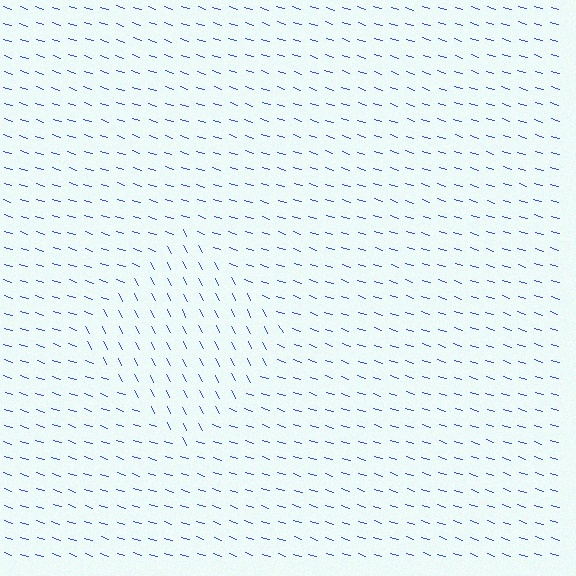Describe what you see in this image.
The image is filled with small blue line segments. A diamond region in the image has lines oriented differently from the surrounding lines, creating a visible texture boundary.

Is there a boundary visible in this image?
Yes, there is a texture boundary formed by a change in line orientation.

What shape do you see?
I see a diamond.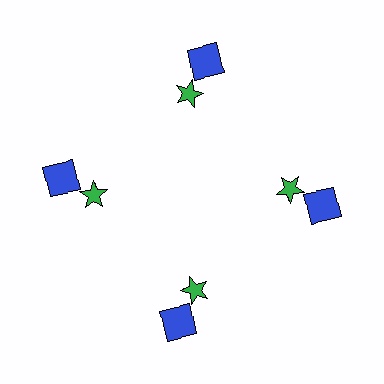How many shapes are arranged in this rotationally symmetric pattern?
There are 8 shapes, arranged in 4 groups of 2.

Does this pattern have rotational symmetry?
Yes, this pattern has 4-fold rotational symmetry. It looks the same after rotating 90 degrees around the center.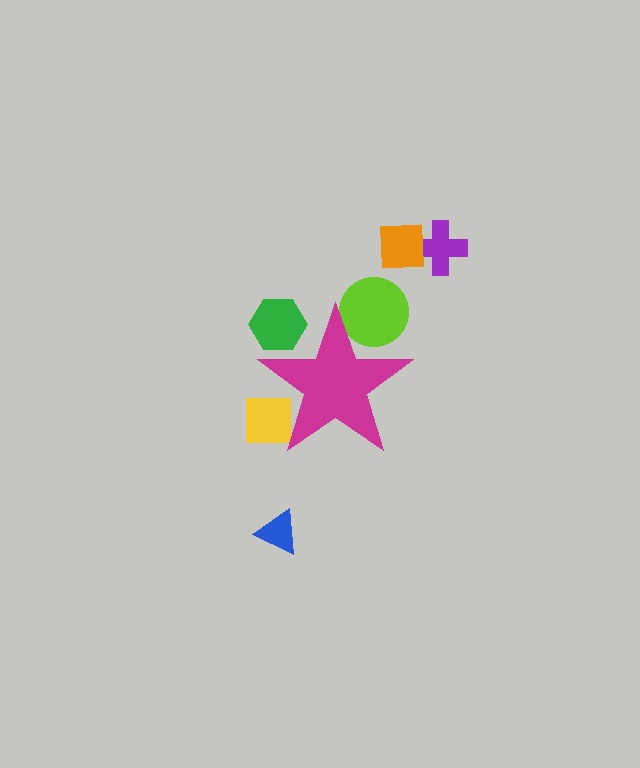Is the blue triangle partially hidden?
No, the blue triangle is fully visible.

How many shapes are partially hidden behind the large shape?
3 shapes are partially hidden.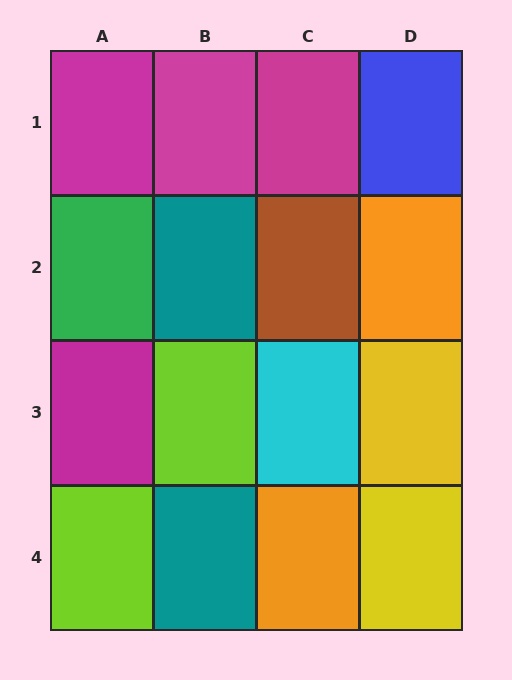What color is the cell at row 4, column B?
Teal.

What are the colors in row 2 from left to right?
Green, teal, brown, orange.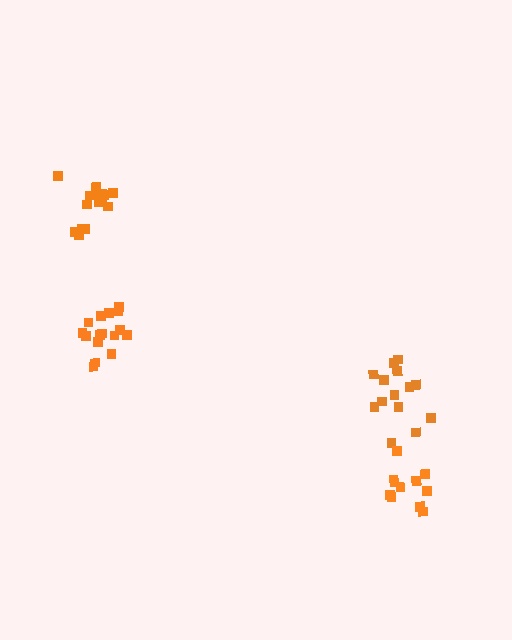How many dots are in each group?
Group 1: 16 dots, Group 2: 14 dots, Group 3: 11 dots, Group 4: 16 dots (57 total).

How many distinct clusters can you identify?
There are 4 distinct clusters.